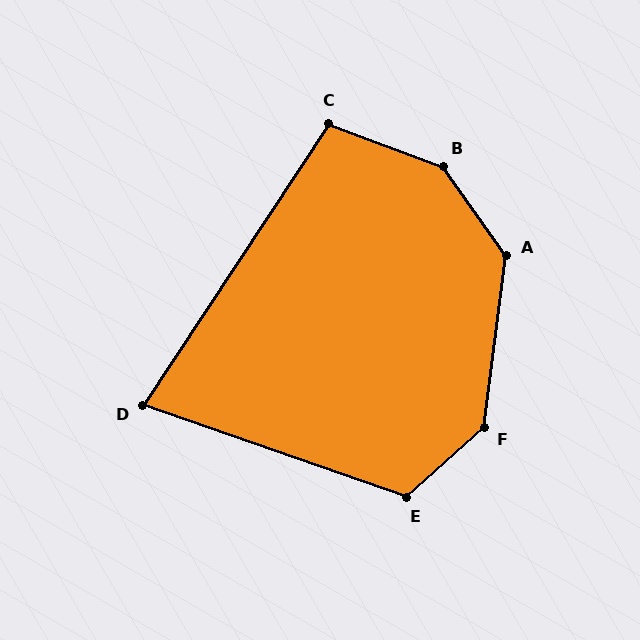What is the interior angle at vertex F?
Approximately 138 degrees (obtuse).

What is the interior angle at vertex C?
Approximately 103 degrees (obtuse).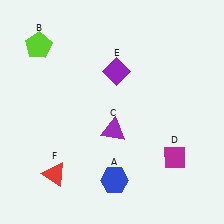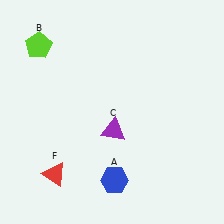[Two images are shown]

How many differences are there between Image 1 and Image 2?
There are 2 differences between the two images.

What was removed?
The purple diamond (E), the magenta diamond (D) were removed in Image 2.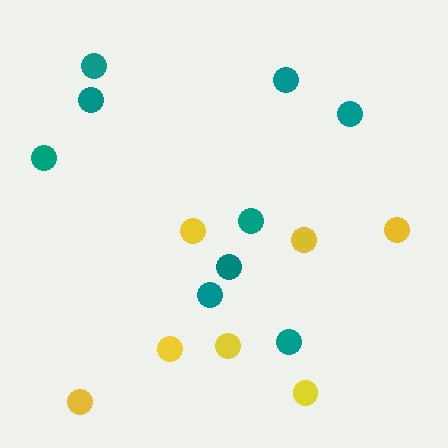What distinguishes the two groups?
There are 2 groups: one group of yellow circles (7) and one group of teal circles (9).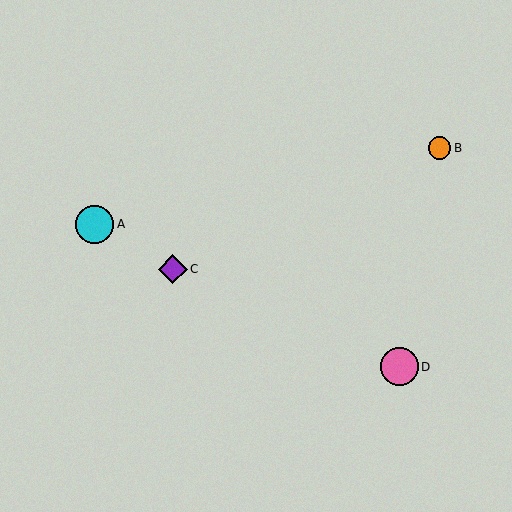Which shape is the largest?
The cyan circle (labeled A) is the largest.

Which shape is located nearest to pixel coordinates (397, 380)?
The pink circle (labeled D) at (399, 367) is nearest to that location.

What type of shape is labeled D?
Shape D is a pink circle.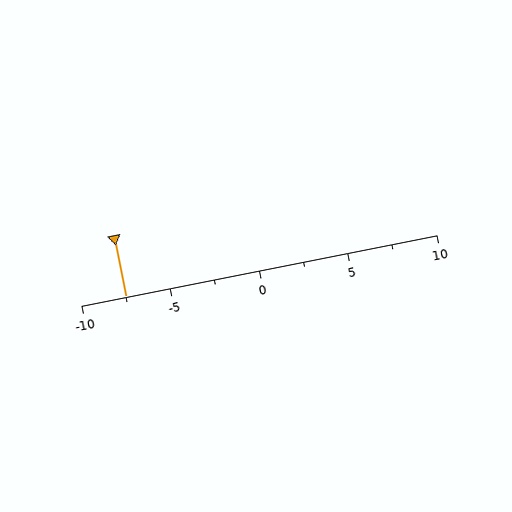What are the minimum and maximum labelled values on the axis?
The axis runs from -10 to 10.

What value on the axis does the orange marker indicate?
The marker indicates approximately -7.5.